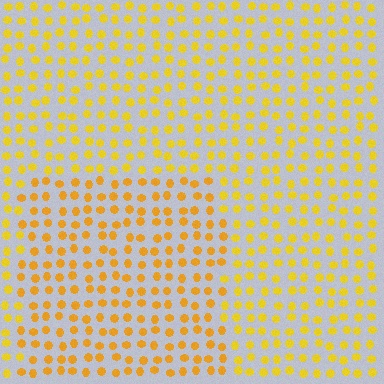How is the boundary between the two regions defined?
The boundary is defined purely by a slight shift in hue (about 15 degrees). Spacing, size, and orientation are identical on both sides.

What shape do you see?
I see a rectangle.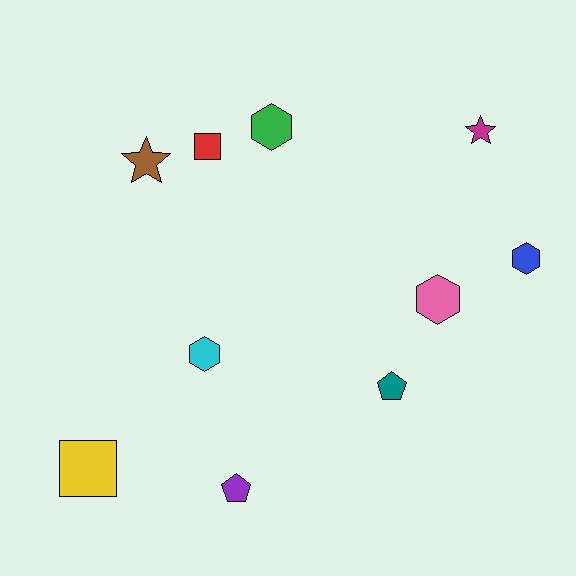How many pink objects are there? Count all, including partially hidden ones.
There is 1 pink object.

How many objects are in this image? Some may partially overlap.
There are 10 objects.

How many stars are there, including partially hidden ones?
There are 2 stars.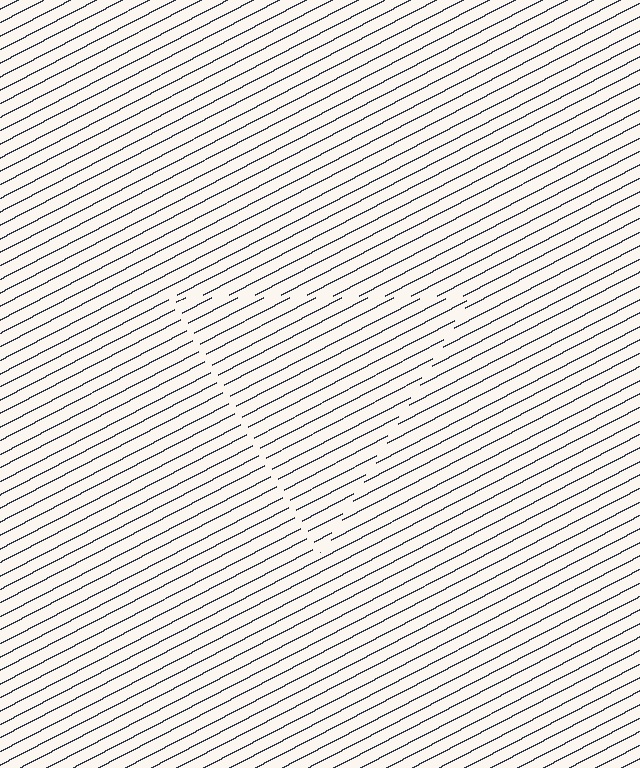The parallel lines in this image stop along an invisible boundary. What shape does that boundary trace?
An illusory triangle. The interior of the shape contains the same grating, shifted by half a period — the contour is defined by the phase discontinuity where line-ends from the inner and outer gratings abut.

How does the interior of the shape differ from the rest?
The interior of the shape contains the same grating, shifted by half a period — the contour is defined by the phase discontinuity where line-ends from the inner and outer gratings abut.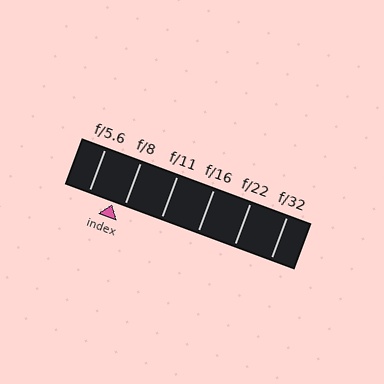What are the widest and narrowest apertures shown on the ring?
The widest aperture shown is f/5.6 and the narrowest is f/32.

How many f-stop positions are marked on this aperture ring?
There are 6 f-stop positions marked.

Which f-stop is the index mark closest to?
The index mark is closest to f/8.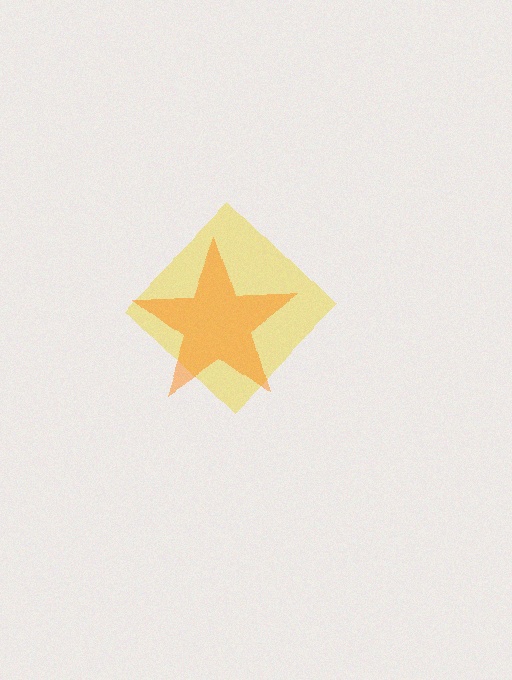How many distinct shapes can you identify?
There are 2 distinct shapes: a yellow diamond, an orange star.